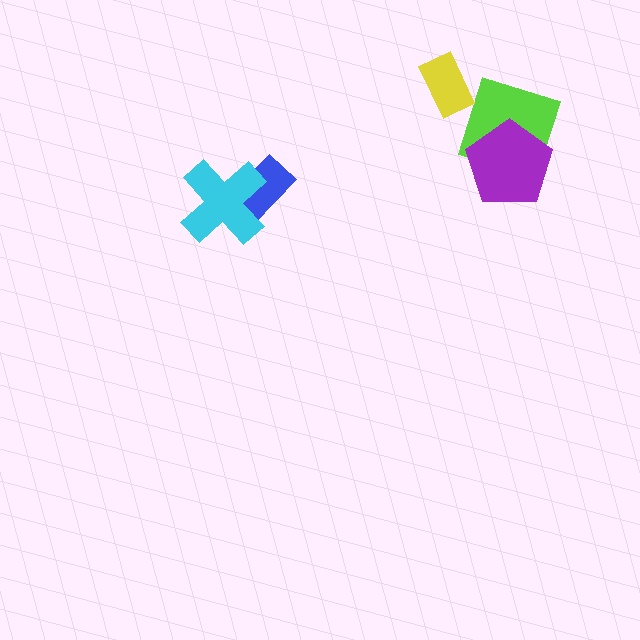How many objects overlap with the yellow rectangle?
0 objects overlap with the yellow rectangle.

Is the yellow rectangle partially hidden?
No, no other shape covers it.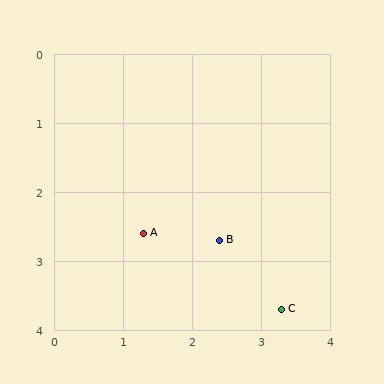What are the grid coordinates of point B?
Point B is at approximately (2.4, 2.7).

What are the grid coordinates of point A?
Point A is at approximately (1.3, 2.6).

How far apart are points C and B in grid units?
Points C and B are about 1.3 grid units apart.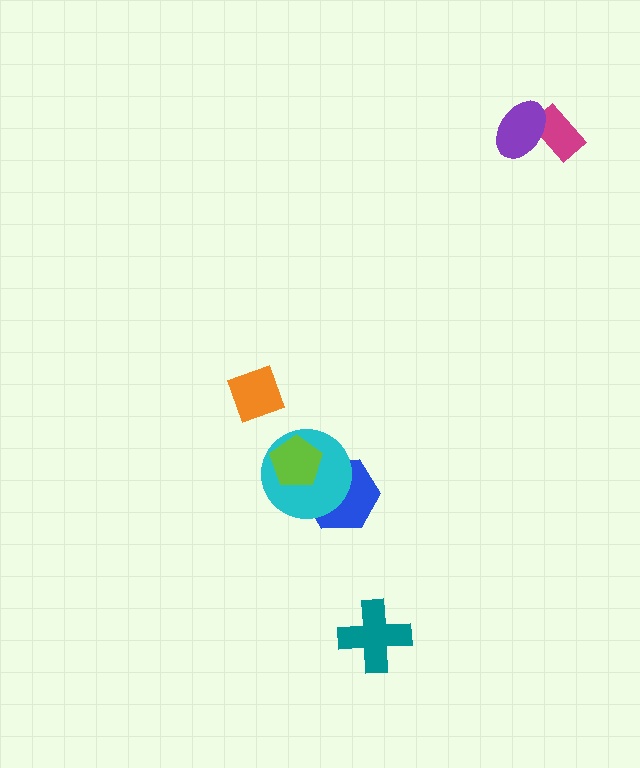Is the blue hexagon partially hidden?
Yes, it is partially covered by another shape.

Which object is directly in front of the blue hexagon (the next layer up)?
The cyan circle is directly in front of the blue hexagon.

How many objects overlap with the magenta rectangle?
1 object overlaps with the magenta rectangle.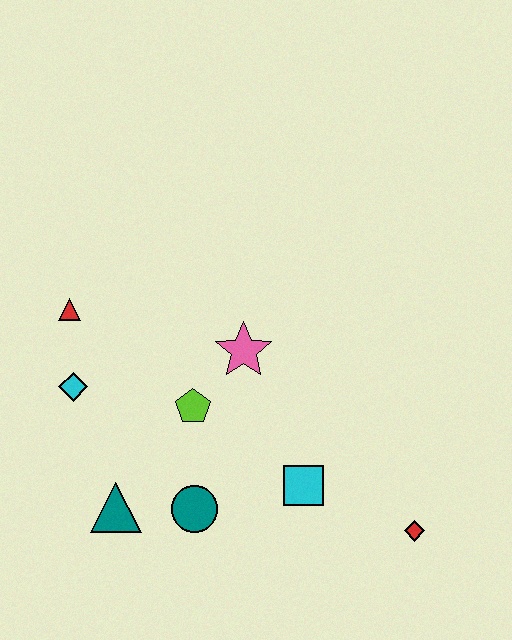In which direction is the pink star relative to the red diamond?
The pink star is above the red diamond.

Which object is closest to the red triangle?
The cyan diamond is closest to the red triangle.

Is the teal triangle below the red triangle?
Yes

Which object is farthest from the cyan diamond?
The red diamond is farthest from the cyan diamond.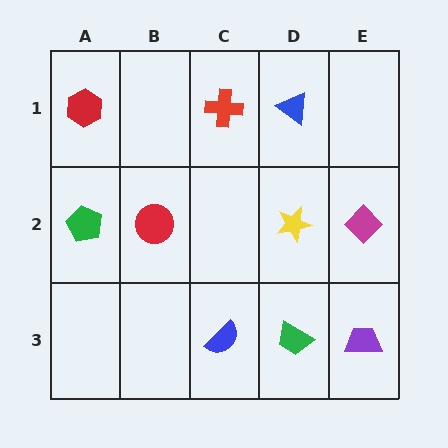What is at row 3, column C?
A blue semicircle.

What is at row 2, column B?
A red circle.